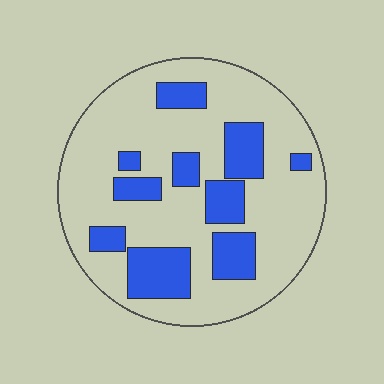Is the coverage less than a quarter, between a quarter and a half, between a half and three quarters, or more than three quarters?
Between a quarter and a half.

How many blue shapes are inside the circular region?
10.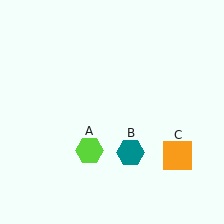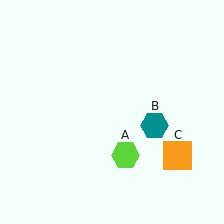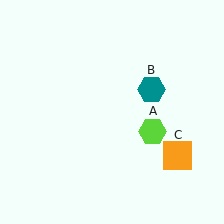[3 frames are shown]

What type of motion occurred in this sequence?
The lime hexagon (object A), teal hexagon (object B) rotated counterclockwise around the center of the scene.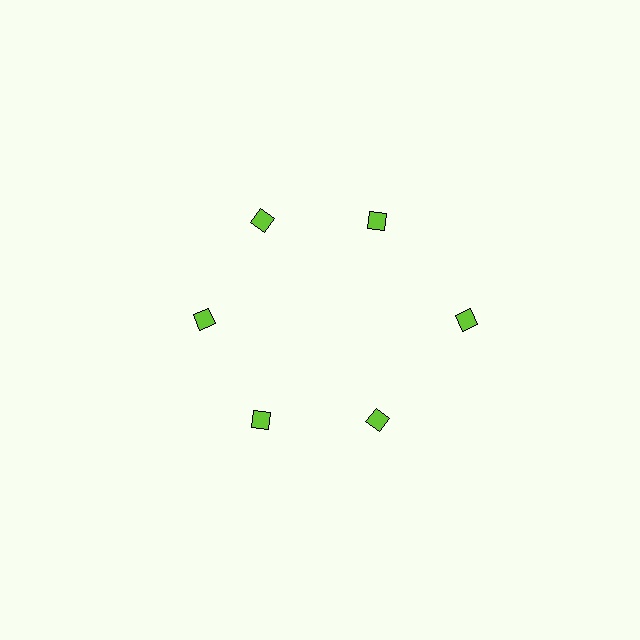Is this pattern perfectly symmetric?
No. The 6 lime diamonds are arranged in a ring, but one element near the 3 o'clock position is pushed outward from the center, breaking the 6-fold rotational symmetry.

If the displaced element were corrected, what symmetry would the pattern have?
It would have 6-fold rotational symmetry — the pattern would map onto itself every 60 degrees.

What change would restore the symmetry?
The symmetry would be restored by moving it inward, back onto the ring so that all 6 diamonds sit at equal angles and equal distance from the center.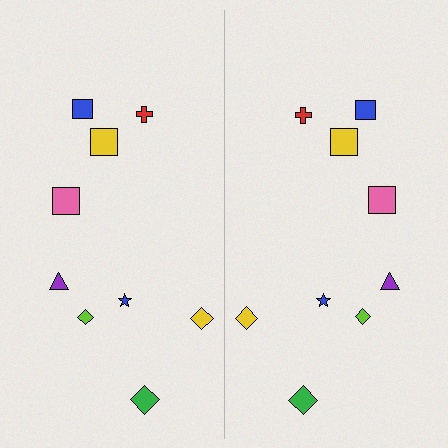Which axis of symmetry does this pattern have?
The pattern has a vertical axis of symmetry running through the center of the image.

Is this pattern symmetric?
Yes, this pattern has bilateral (reflection) symmetry.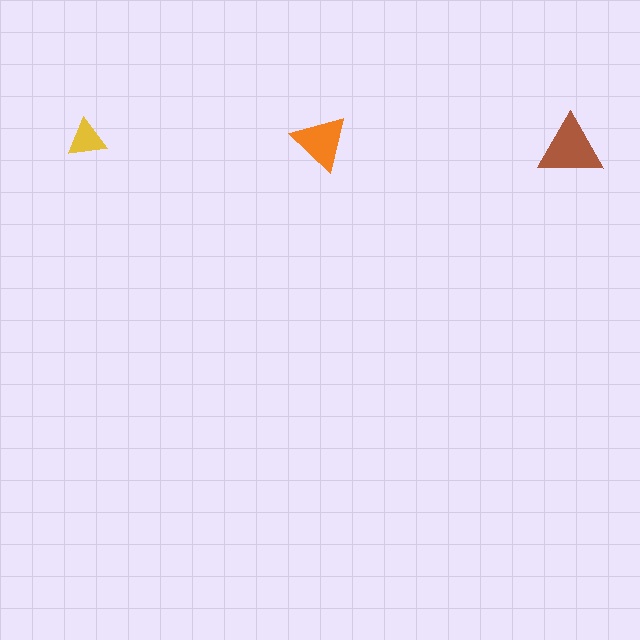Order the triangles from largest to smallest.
the brown one, the orange one, the yellow one.